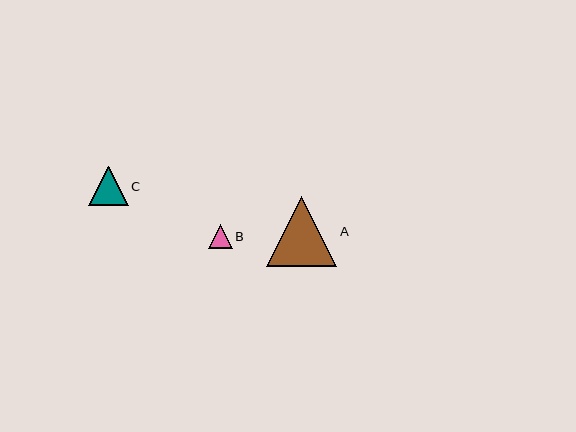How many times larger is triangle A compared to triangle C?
Triangle A is approximately 1.8 times the size of triangle C.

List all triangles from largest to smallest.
From largest to smallest: A, C, B.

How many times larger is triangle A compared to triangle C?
Triangle A is approximately 1.8 times the size of triangle C.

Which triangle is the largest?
Triangle A is the largest with a size of approximately 70 pixels.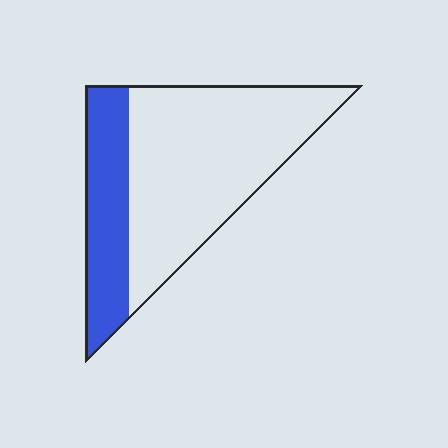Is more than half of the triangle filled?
No.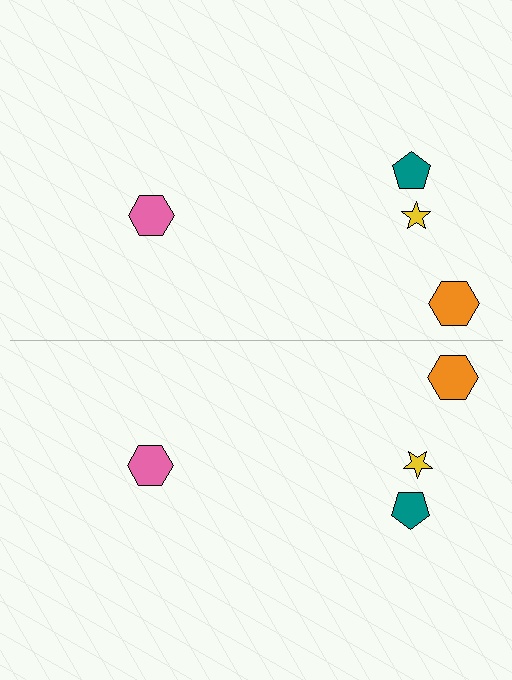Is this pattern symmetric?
Yes, this pattern has bilateral (reflection) symmetry.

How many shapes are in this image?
There are 8 shapes in this image.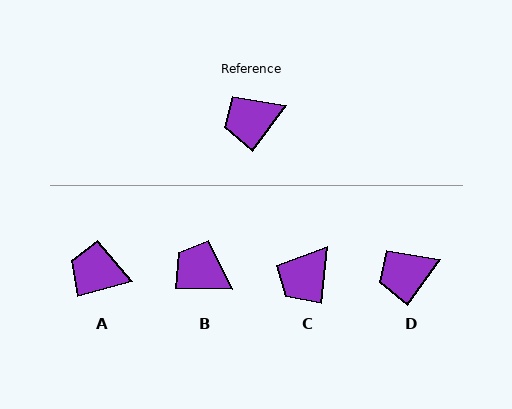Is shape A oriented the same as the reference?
No, it is off by about 39 degrees.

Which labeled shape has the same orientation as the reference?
D.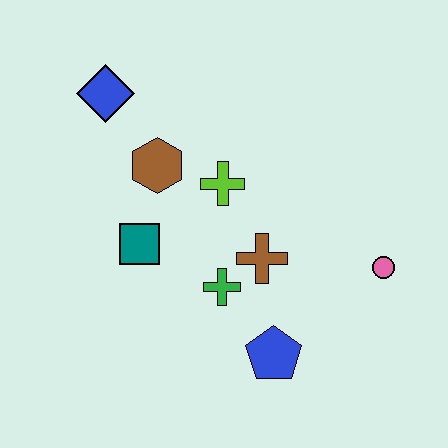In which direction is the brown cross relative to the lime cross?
The brown cross is below the lime cross.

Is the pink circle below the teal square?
Yes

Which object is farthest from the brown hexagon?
The pink circle is farthest from the brown hexagon.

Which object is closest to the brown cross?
The green cross is closest to the brown cross.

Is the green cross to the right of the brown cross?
No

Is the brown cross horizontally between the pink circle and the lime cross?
Yes